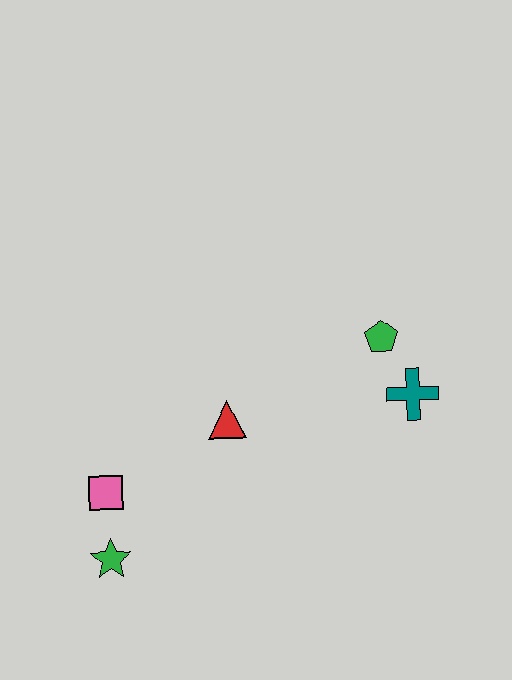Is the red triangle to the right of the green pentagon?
No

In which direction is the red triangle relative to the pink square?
The red triangle is to the right of the pink square.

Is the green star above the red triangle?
No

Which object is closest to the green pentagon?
The teal cross is closest to the green pentagon.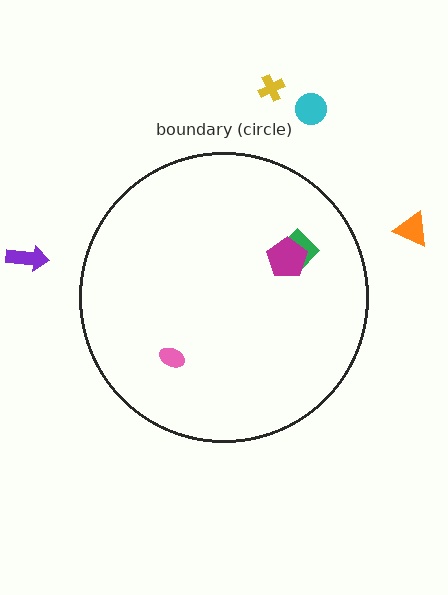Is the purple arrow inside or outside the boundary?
Outside.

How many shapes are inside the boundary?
3 inside, 4 outside.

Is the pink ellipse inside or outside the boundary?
Inside.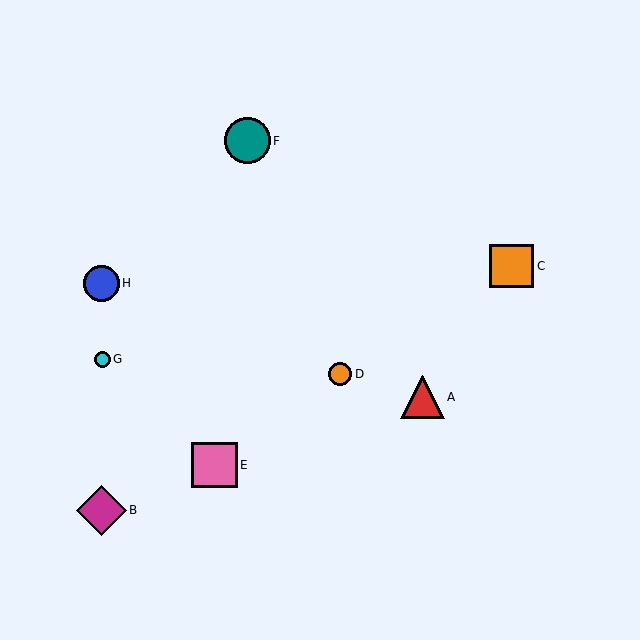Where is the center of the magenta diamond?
The center of the magenta diamond is at (101, 510).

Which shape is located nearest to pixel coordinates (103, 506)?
The magenta diamond (labeled B) at (101, 510) is nearest to that location.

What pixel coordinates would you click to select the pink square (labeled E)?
Click at (215, 465) to select the pink square E.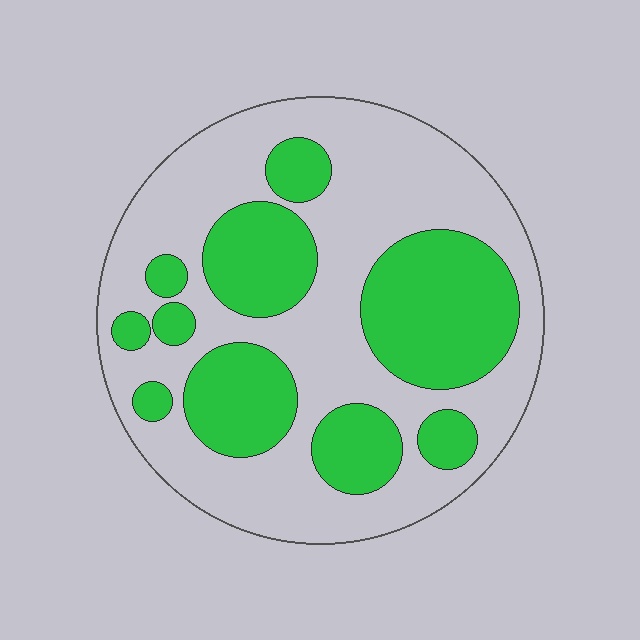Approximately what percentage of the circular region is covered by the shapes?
Approximately 40%.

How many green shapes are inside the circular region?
10.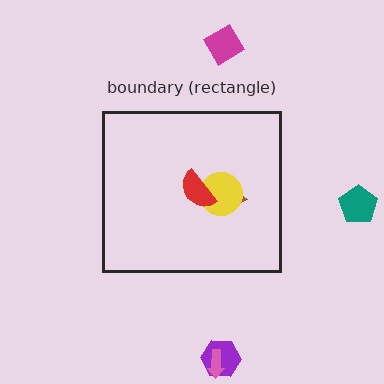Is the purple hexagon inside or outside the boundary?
Outside.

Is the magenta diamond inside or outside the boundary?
Outside.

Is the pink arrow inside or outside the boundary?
Outside.